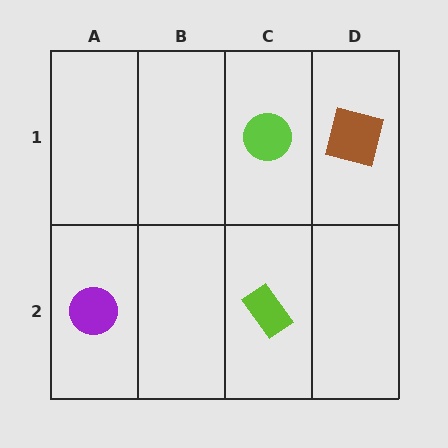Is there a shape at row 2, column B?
No, that cell is empty.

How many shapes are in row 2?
2 shapes.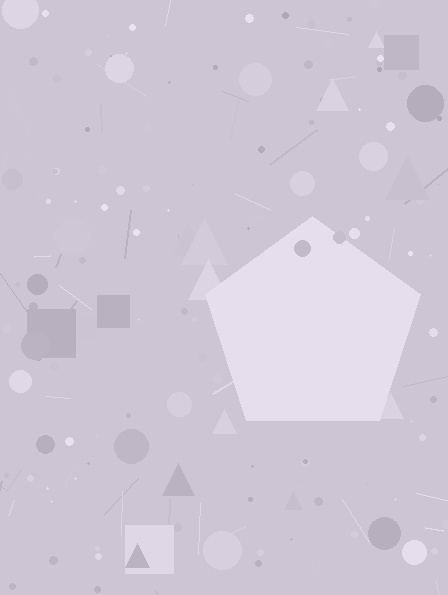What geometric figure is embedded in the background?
A pentagon is embedded in the background.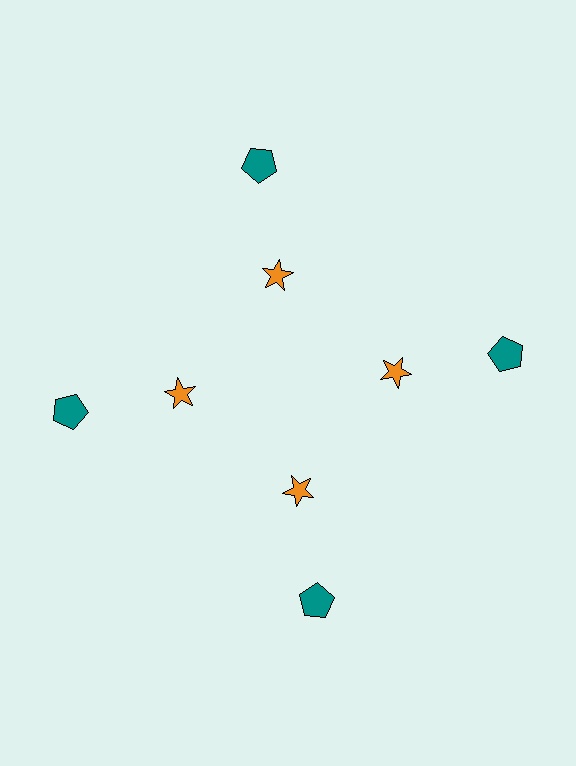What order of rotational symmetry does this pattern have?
This pattern has 4-fold rotational symmetry.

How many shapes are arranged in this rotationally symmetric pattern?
There are 8 shapes, arranged in 4 groups of 2.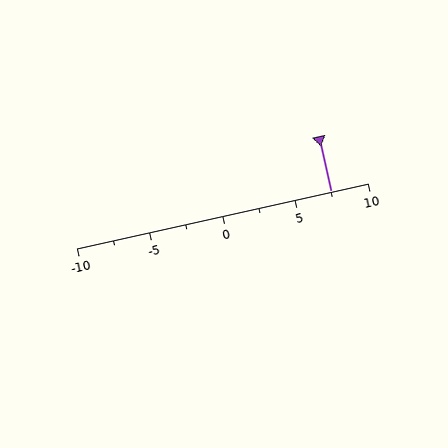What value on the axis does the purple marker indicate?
The marker indicates approximately 7.5.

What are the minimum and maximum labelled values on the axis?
The axis runs from -10 to 10.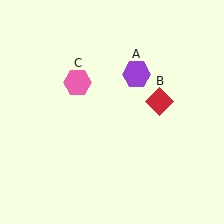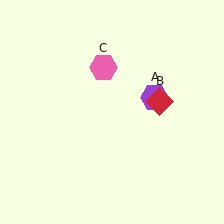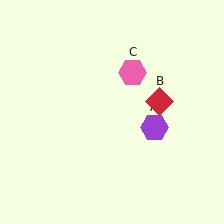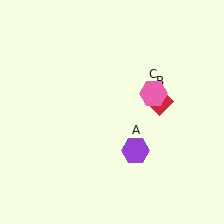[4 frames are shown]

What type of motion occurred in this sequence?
The purple hexagon (object A), pink hexagon (object C) rotated clockwise around the center of the scene.